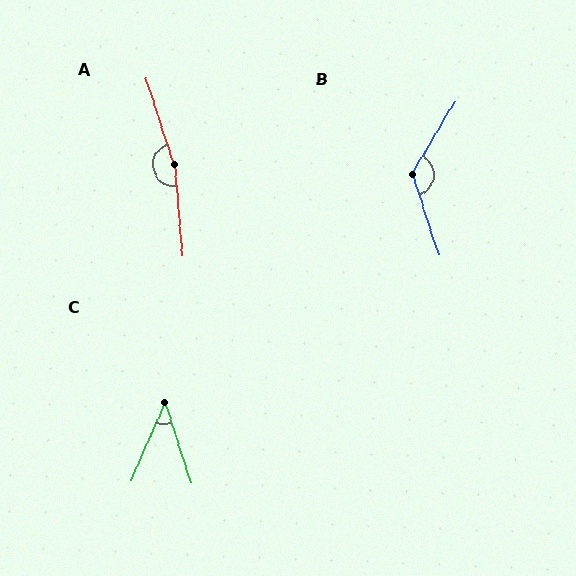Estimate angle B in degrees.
Approximately 131 degrees.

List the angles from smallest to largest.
C (41°), B (131°), A (167°).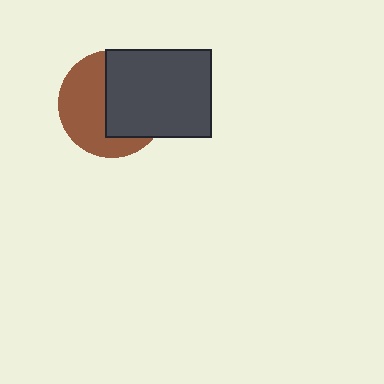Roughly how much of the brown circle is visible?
About half of it is visible (roughly 50%).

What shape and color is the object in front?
The object in front is a dark gray rectangle.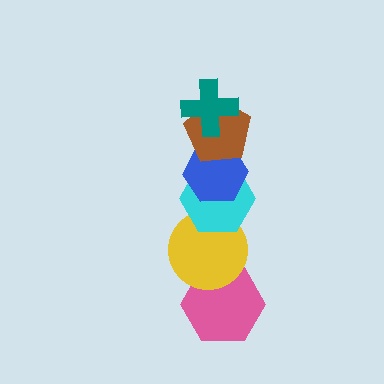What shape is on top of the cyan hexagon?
The blue hexagon is on top of the cyan hexagon.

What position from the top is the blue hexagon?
The blue hexagon is 3rd from the top.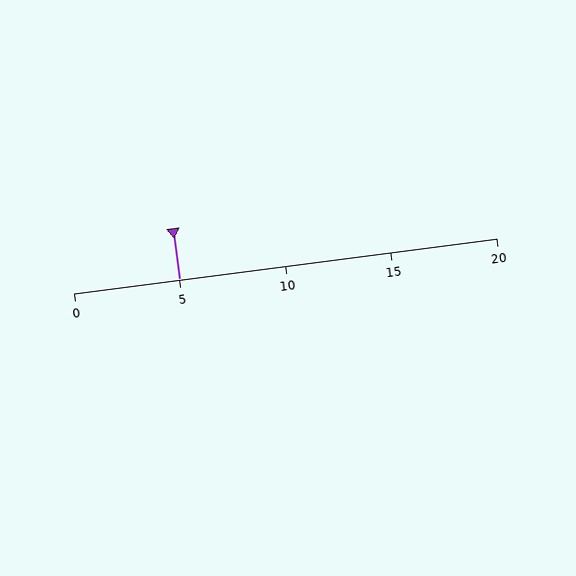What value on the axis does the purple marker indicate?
The marker indicates approximately 5.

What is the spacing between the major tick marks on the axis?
The major ticks are spaced 5 apart.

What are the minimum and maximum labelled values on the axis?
The axis runs from 0 to 20.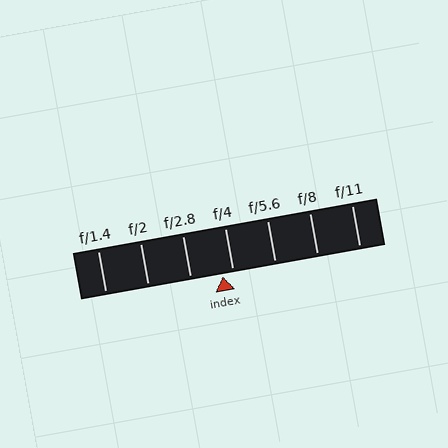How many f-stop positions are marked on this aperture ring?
There are 7 f-stop positions marked.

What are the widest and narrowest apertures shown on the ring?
The widest aperture shown is f/1.4 and the narrowest is f/11.